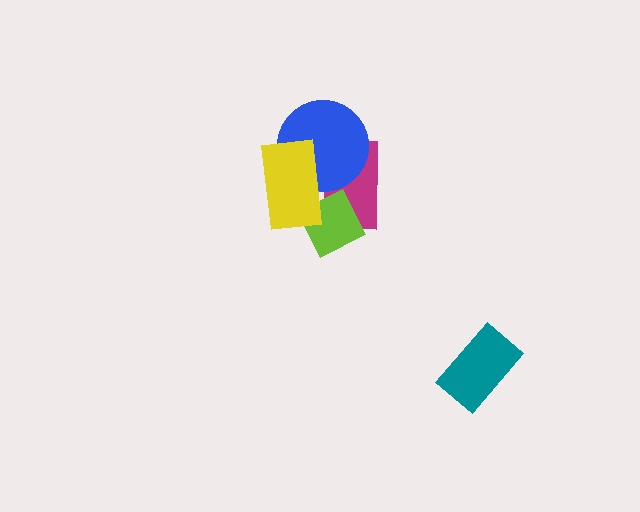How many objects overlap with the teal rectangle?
0 objects overlap with the teal rectangle.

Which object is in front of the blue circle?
The yellow rectangle is in front of the blue circle.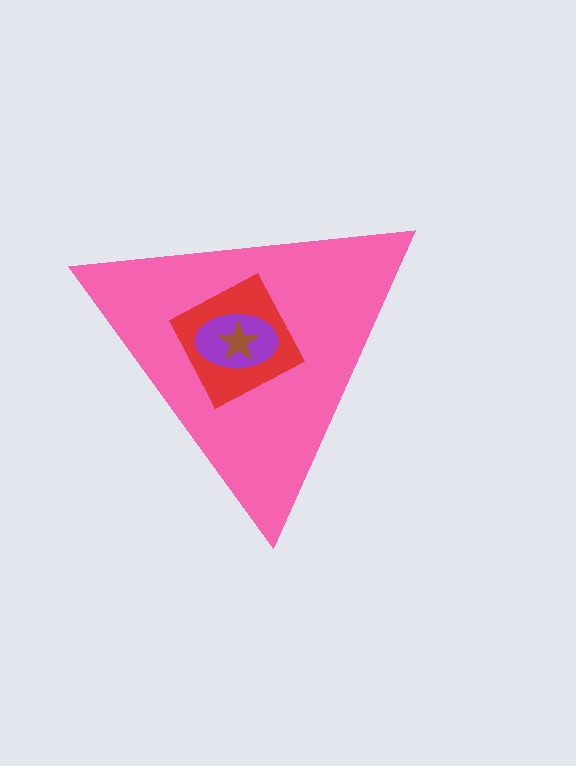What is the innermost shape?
The brown star.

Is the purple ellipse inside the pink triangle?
Yes.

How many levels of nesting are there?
4.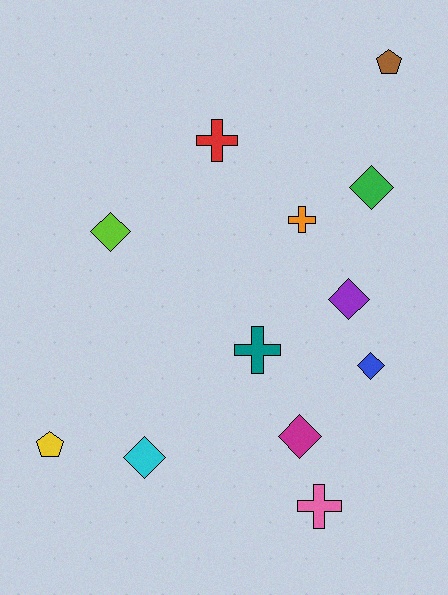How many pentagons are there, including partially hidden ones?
There are 2 pentagons.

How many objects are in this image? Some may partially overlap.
There are 12 objects.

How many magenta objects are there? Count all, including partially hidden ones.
There is 1 magenta object.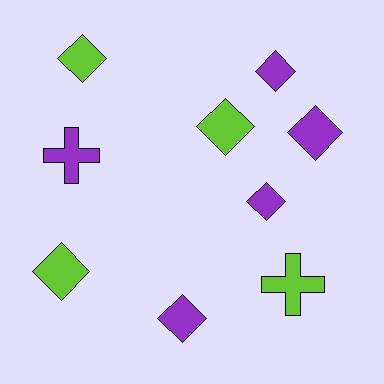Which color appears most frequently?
Purple, with 5 objects.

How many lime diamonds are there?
There are 3 lime diamonds.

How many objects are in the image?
There are 9 objects.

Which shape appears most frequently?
Diamond, with 7 objects.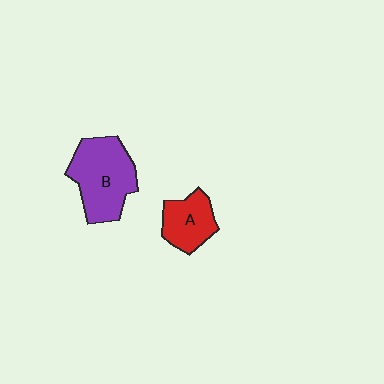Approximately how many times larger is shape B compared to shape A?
Approximately 1.7 times.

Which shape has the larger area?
Shape B (purple).